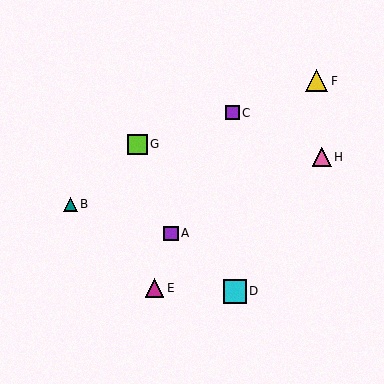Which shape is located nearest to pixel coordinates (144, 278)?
The magenta triangle (labeled E) at (154, 288) is nearest to that location.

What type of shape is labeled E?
Shape E is a magenta triangle.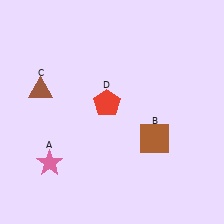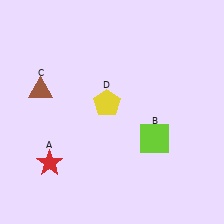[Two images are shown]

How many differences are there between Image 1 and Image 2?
There are 3 differences between the two images.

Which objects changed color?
A changed from pink to red. B changed from brown to lime. D changed from red to yellow.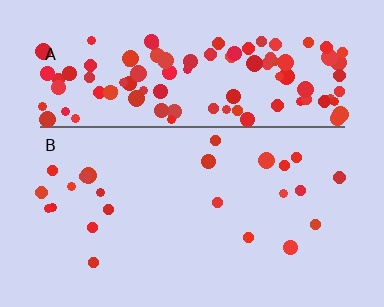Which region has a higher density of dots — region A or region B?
A (the top).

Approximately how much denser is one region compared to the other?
Approximately 5.0× — region A over region B.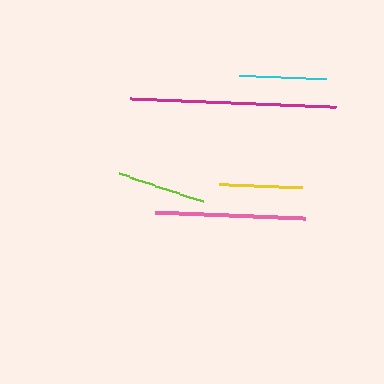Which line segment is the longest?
The magenta line is the longest at approximately 206 pixels.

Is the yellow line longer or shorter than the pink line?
The pink line is longer than the yellow line.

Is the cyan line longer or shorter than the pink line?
The pink line is longer than the cyan line.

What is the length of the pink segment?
The pink segment is approximately 150 pixels long.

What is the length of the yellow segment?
The yellow segment is approximately 83 pixels long.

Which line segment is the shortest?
The yellow line is the shortest at approximately 83 pixels.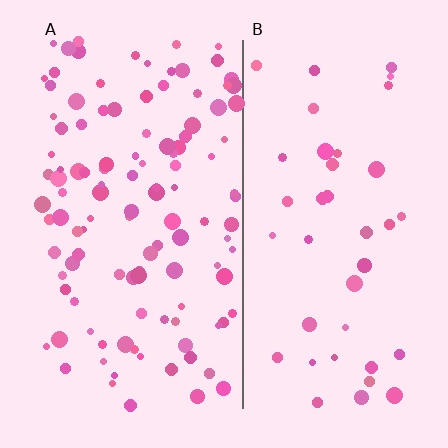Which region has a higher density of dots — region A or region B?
A (the left).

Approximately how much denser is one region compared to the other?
Approximately 2.9× — region A over region B.